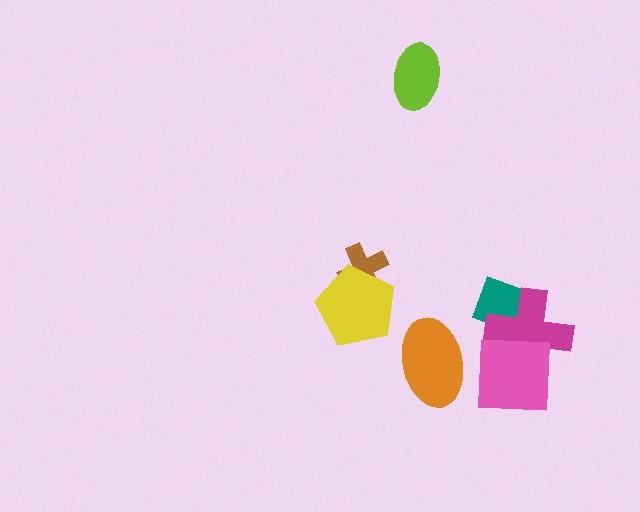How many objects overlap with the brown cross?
1 object overlaps with the brown cross.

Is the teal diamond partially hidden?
Yes, it is partially covered by another shape.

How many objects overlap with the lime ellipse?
0 objects overlap with the lime ellipse.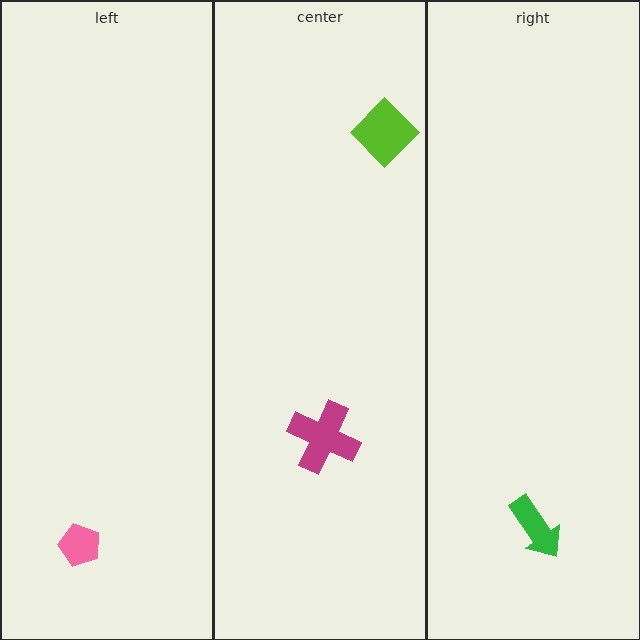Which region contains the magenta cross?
The center region.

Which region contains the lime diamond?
The center region.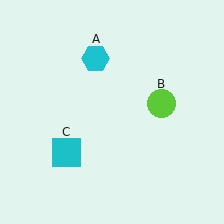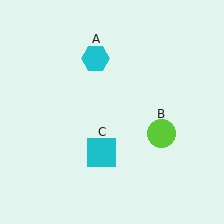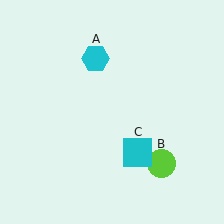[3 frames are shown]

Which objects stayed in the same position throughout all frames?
Cyan hexagon (object A) remained stationary.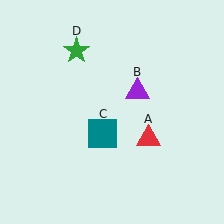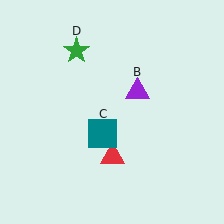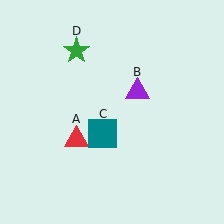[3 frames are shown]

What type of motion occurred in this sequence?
The red triangle (object A) rotated clockwise around the center of the scene.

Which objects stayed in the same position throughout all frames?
Purple triangle (object B) and teal square (object C) and green star (object D) remained stationary.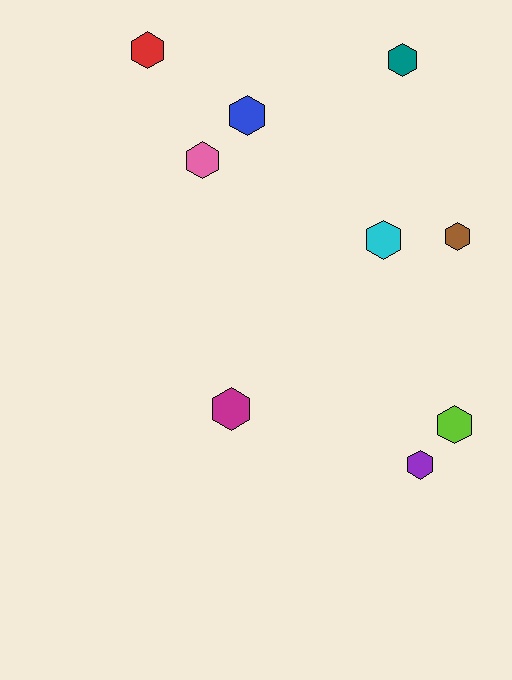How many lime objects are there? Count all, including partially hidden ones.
There is 1 lime object.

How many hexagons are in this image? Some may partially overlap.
There are 9 hexagons.